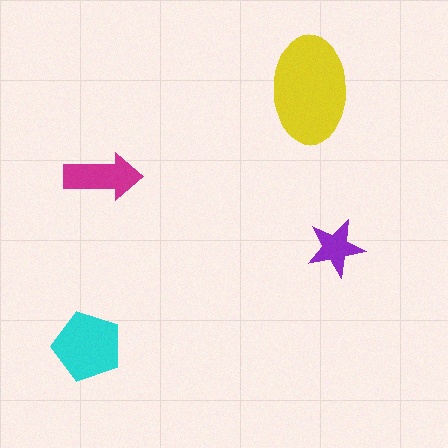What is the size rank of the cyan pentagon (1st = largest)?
2nd.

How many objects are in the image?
There are 4 objects in the image.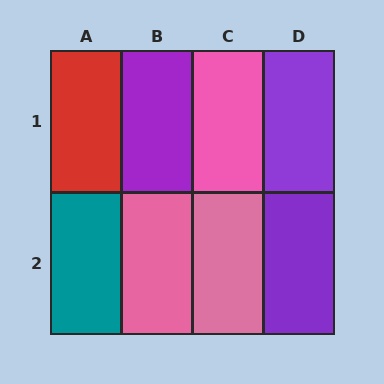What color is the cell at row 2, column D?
Purple.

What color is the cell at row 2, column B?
Pink.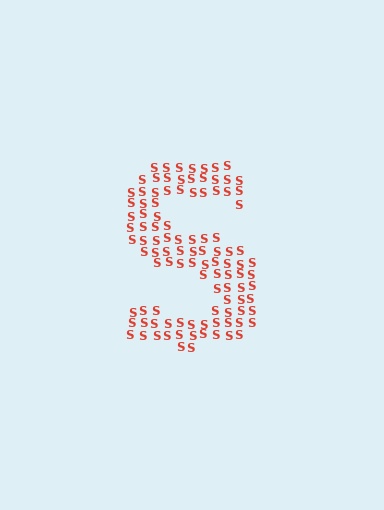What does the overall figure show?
The overall figure shows the letter S.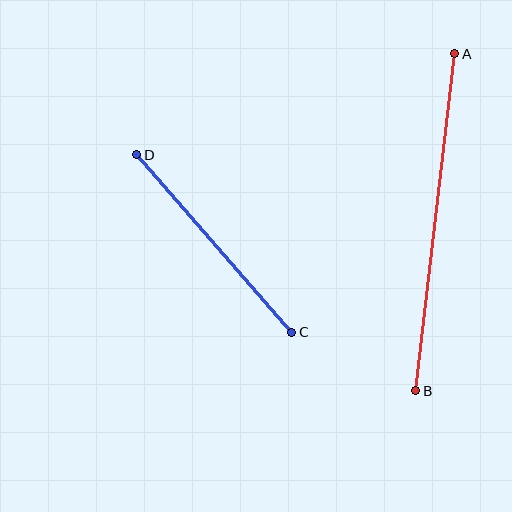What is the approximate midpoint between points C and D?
The midpoint is at approximately (214, 244) pixels.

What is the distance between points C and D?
The distance is approximately 236 pixels.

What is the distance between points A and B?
The distance is approximately 339 pixels.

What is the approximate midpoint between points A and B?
The midpoint is at approximately (435, 222) pixels.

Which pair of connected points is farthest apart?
Points A and B are farthest apart.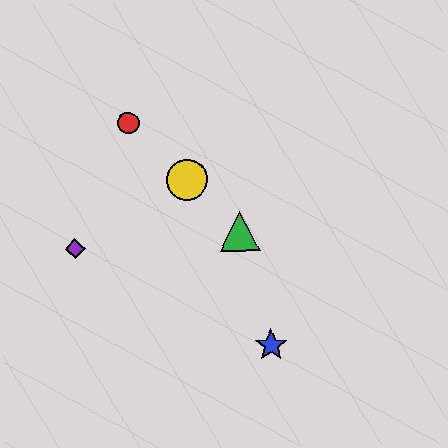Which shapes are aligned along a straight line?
The red circle, the green triangle, the yellow circle are aligned along a straight line.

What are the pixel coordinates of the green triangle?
The green triangle is at (240, 231).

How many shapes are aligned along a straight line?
3 shapes (the red circle, the green triangle, the yellow circle) are aligned along a straight line.